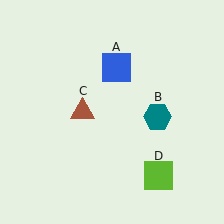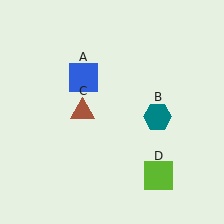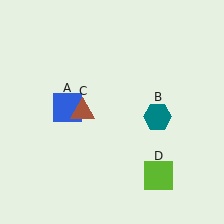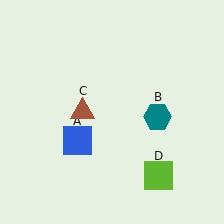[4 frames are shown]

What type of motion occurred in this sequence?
The blue square (object A) rotated counterclockwise around the center of the scene.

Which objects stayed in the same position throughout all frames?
Teal hexagon (object B) and brown triangle (object C) and lime square (object D) remained stationary.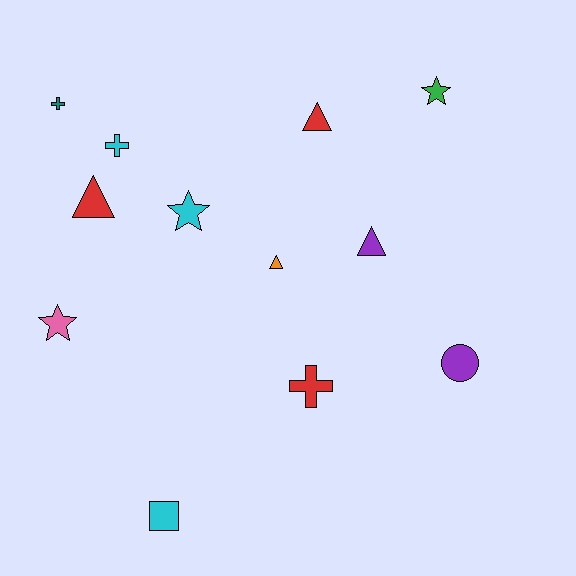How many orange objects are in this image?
There is 1 orange object.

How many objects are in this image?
There are 12 objects.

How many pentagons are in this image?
There are no pentagons.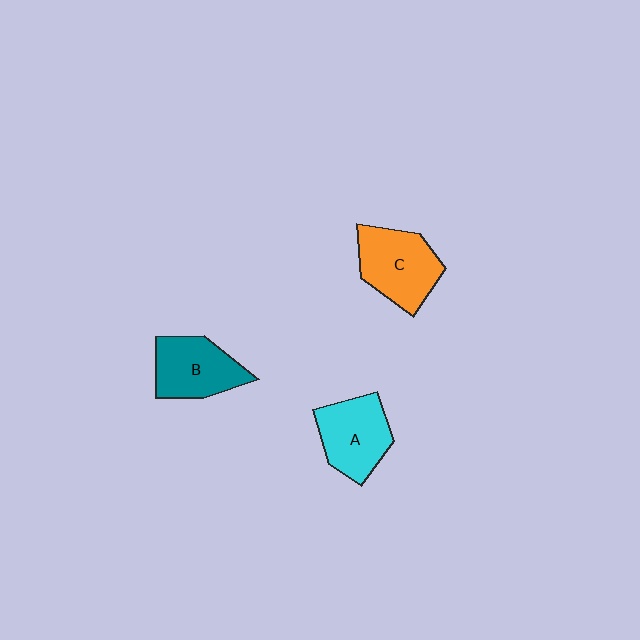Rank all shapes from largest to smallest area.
From largest to smallest: C (orange), A (cyan), B (teal).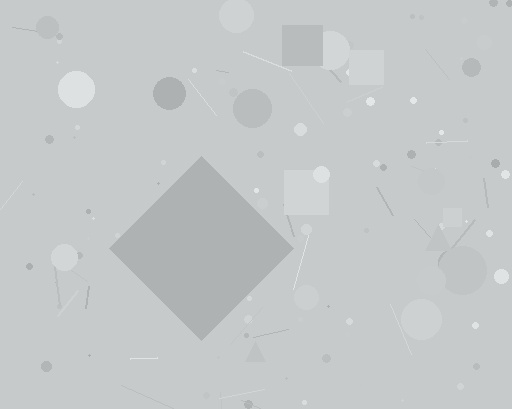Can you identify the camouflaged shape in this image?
The camouflaged shape is a diamond.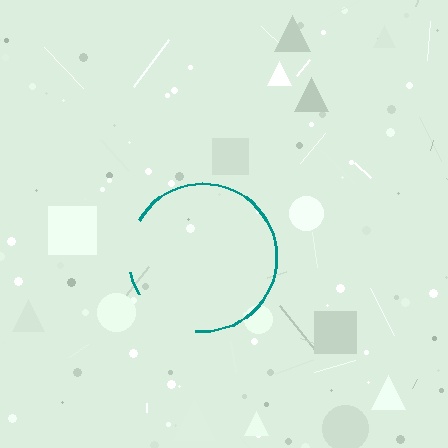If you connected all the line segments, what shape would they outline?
They would outline a circle.